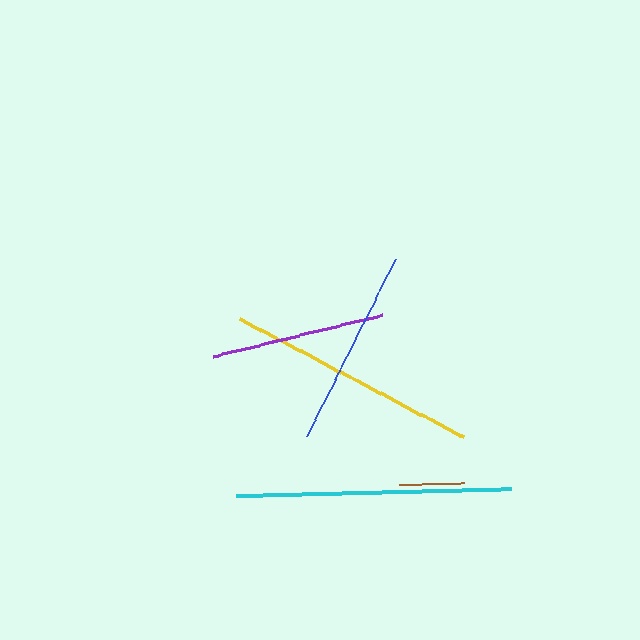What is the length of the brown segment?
The brown segment is approximately 65 pixels long.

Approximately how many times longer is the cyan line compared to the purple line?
The cyan line is approximately 1.6 times the length of the purple line.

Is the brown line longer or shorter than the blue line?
The blue line is longer than the brown line.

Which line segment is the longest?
The cyan line is the longest at approximately 275 pixels.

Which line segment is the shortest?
The brown line is the shortest at approximately 65 pixels.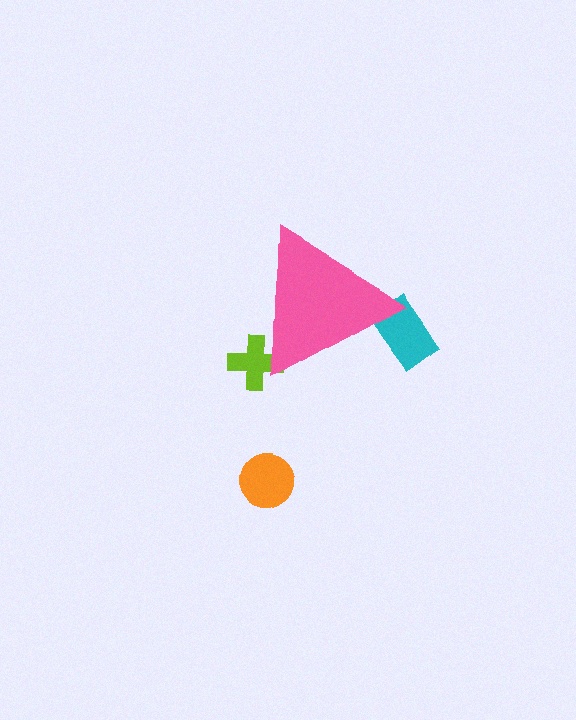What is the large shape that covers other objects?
A pink triangle.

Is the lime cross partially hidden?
Yes, the lime cross is partially hidden behind the pink triangle.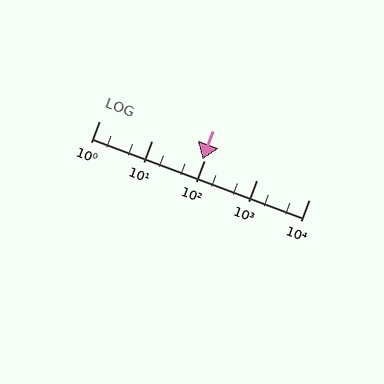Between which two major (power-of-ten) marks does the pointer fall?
The pointer is between 10 and 100.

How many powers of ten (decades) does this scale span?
The scale spans 4 decades, from 1 to 10000.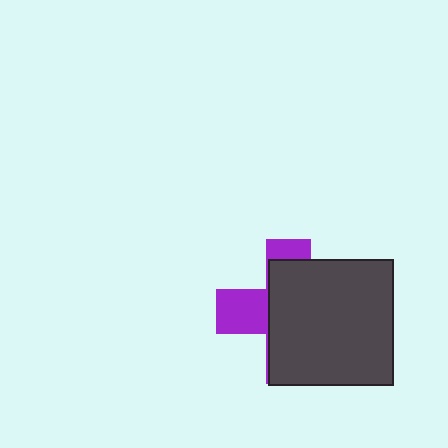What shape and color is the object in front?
The object in front is a dark gray square.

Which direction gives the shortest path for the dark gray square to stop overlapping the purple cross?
Moving right gives the shortest separation.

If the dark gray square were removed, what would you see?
You would see the complete purple cross.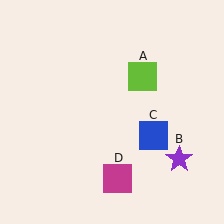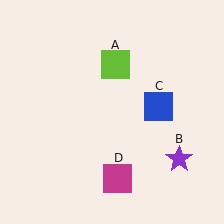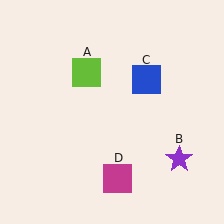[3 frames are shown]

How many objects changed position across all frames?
2 objects changed position: lime square (object A), blue square (object C).